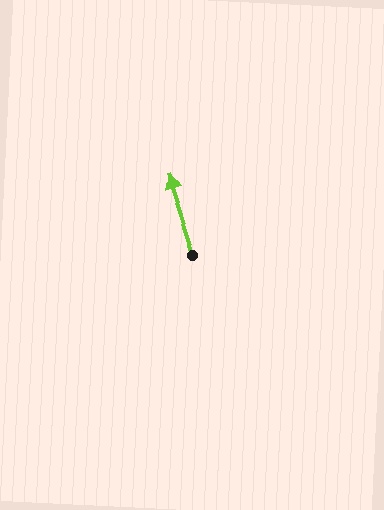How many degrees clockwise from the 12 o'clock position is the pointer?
Approximately 342 degrees.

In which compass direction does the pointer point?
North.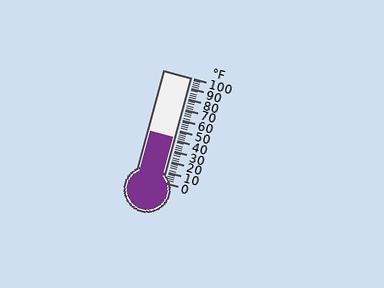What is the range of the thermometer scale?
The thermometer scale ranges from 0°F to 100°F.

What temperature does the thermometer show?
The thermometer shows approximately 42°F.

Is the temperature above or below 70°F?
The temperature is below 70°F.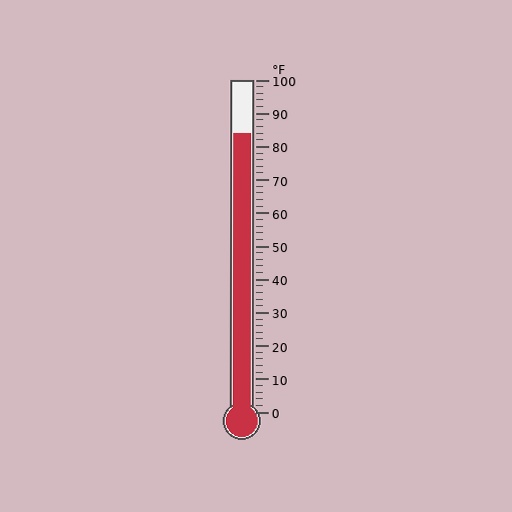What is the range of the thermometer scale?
The thermometer scale ranges from 0°F to 100°F.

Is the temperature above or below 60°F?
The temperature is above 60°F.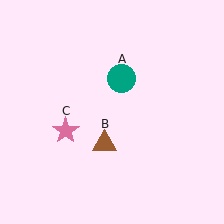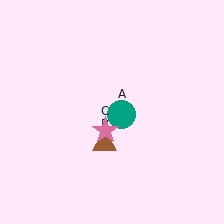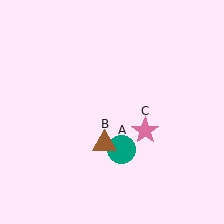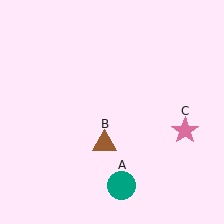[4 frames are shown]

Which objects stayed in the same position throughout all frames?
Brown triangle (object B) remained stationary.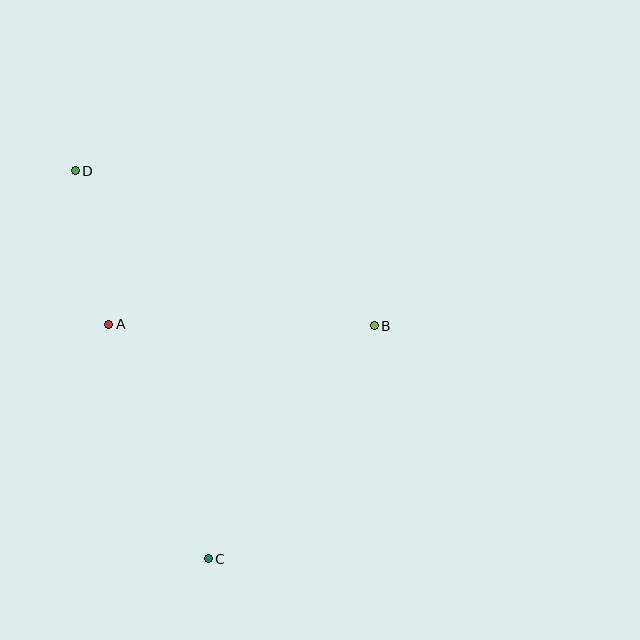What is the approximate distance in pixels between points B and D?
The distance between B and D is approximately 336 pixels.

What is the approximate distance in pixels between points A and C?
The distance between A and C is approximately 255 pixels.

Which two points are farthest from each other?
Points C and D are farthest from each other.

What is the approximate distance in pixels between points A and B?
The distance between A and B is approximately 265 pixels.